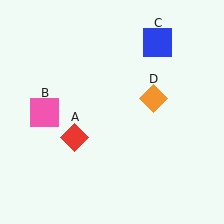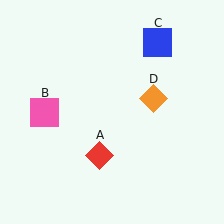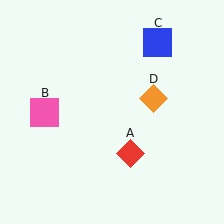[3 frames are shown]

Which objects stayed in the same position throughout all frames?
Pink square (object B) and blue square (object C) and orange diamond (object D) remained stationary.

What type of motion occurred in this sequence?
The red diamond (object A) rotated counterclockwise around the center of the scene.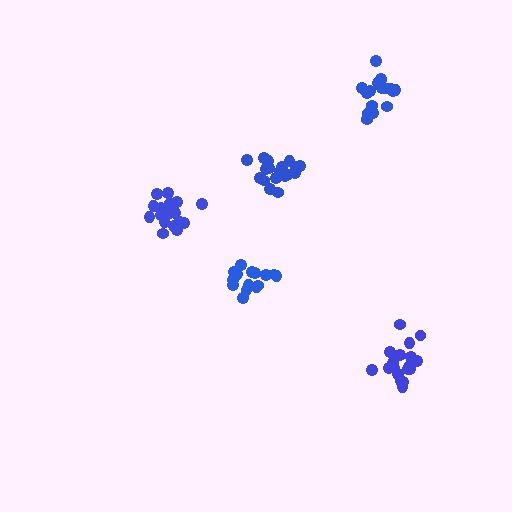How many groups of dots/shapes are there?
There are 5 groups.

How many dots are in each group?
Group 1: 19 dots, Group 2: 15 dots, Group 3: 19 dots, Group 4: 18 dots, Group 5: 17 dots (88 total).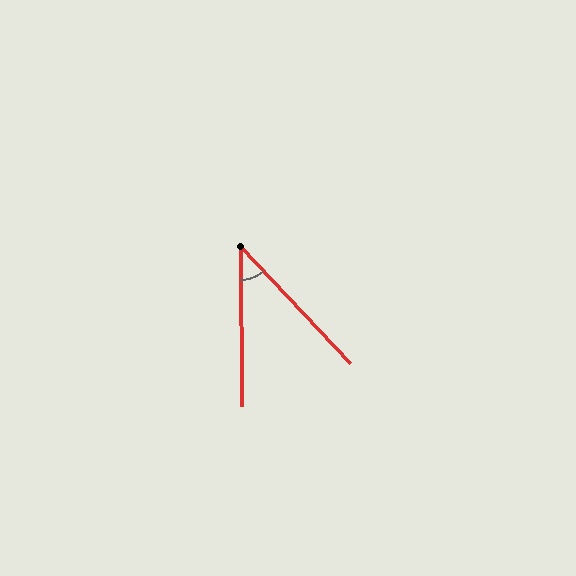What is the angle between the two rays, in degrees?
Approximately 43 degrees.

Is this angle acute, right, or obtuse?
It is acute.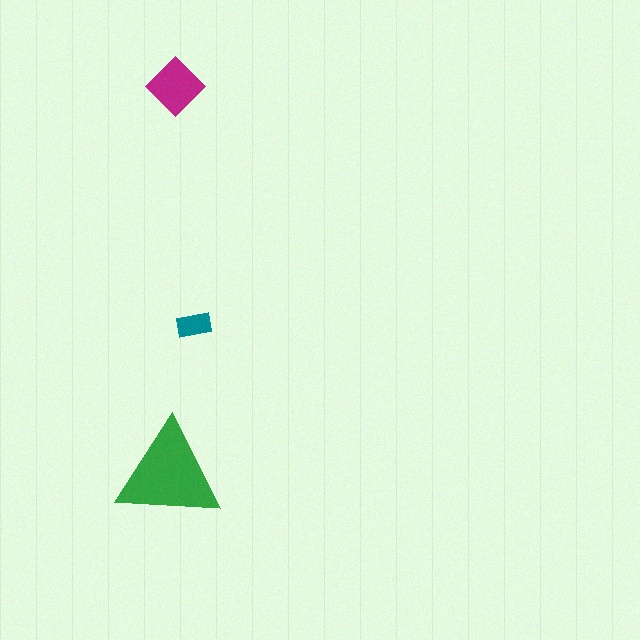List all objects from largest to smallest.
The green triangle, the magenta diamond, the teal rectangle.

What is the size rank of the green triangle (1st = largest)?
1st.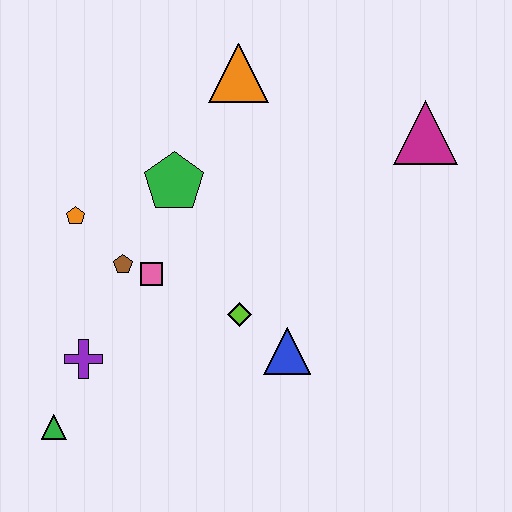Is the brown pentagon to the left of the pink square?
Yes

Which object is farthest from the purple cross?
The magenta triangle is farthest from the purple cross.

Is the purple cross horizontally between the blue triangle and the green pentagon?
No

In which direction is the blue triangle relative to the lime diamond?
The blue triangle is to the right of the lime diamond.